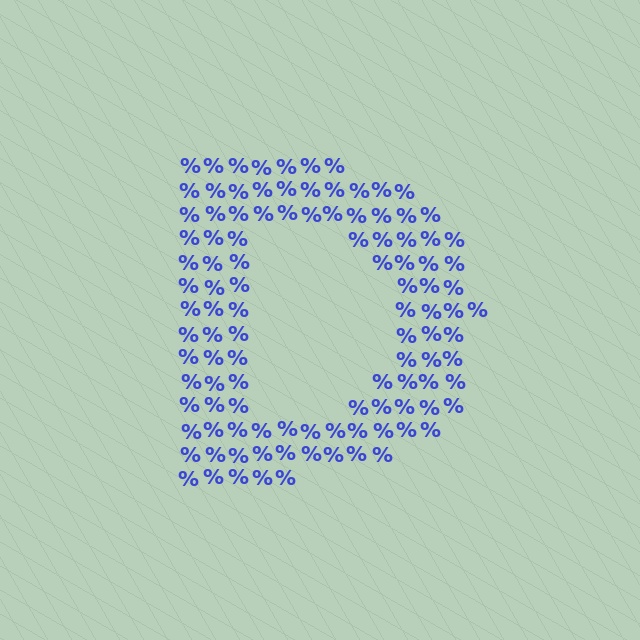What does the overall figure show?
The overall figure shows the letter D.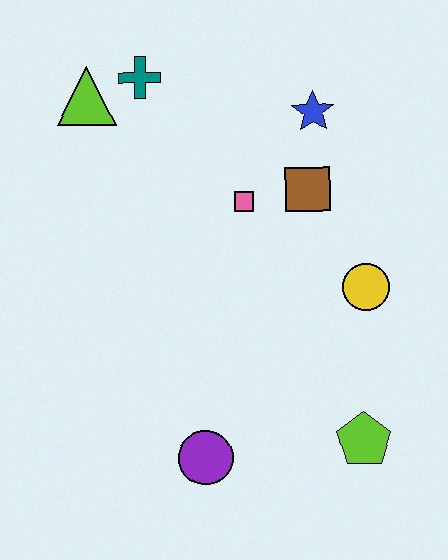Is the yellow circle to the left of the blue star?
No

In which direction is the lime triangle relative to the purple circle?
The lime triangle is above the purple circle.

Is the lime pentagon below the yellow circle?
Yes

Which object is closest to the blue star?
The brown square is closest to the blue star.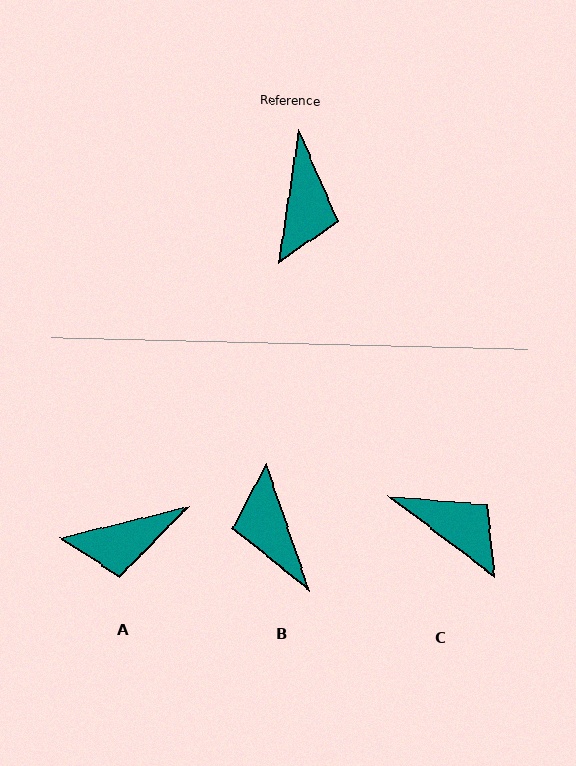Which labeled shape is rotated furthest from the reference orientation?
B, about 153 degrees away.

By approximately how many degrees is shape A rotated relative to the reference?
Approximately 68 degrees clockwise.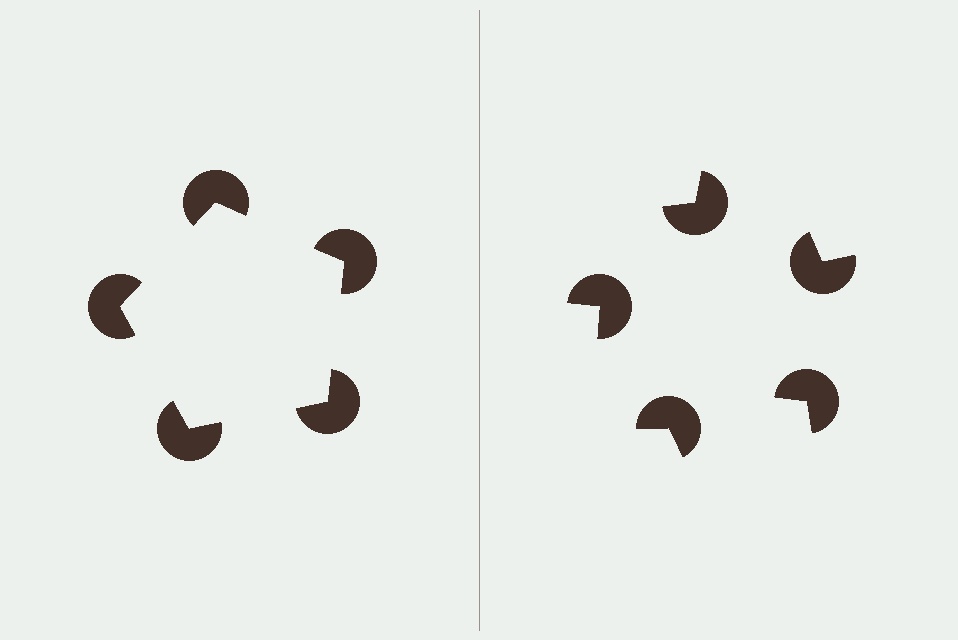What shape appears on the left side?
An illusory pentagon.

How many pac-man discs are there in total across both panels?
10 — 5 on each side.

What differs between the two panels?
The pac-man discs are positioned identically on both sides; only the wedge orientations differ. On the left they align to a pentagon; on the right they are misaligned.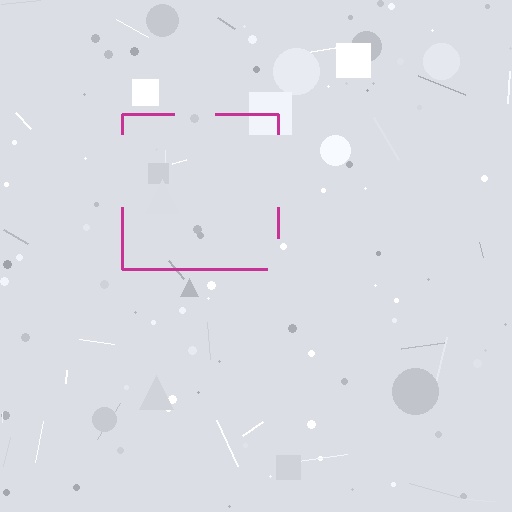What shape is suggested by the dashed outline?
The dashed outline suggests a square.